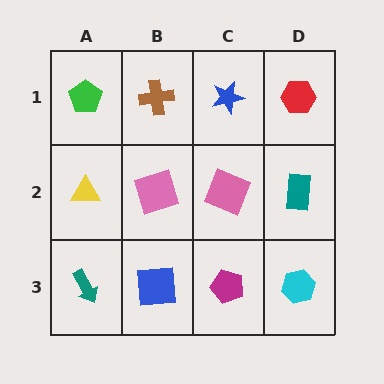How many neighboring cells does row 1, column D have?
2.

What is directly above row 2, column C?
A blue star.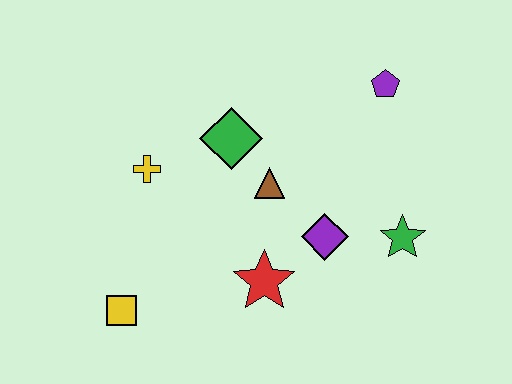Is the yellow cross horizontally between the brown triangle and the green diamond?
No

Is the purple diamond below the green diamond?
Yes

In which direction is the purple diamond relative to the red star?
The purple diamond is to the right of the red star.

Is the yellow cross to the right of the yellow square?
Yes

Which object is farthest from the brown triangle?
The yellow square is farthest from the brown triangle.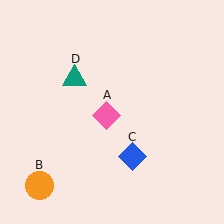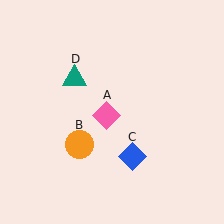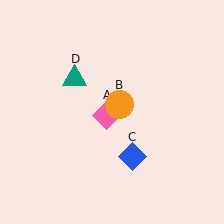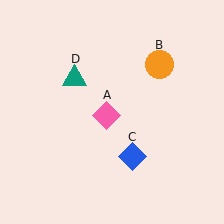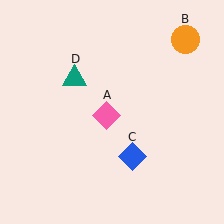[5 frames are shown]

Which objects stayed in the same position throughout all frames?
Pink diamond (object A) and blue diamond (object C) and teal triangle (object D) remained stationary.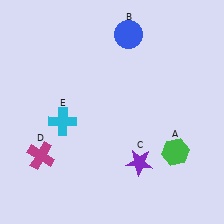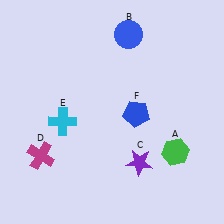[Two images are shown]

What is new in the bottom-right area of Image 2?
A blue pentagon (F) was added in the bottom-right area of Image 2.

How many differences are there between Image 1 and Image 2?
There is 1 difference between the two images.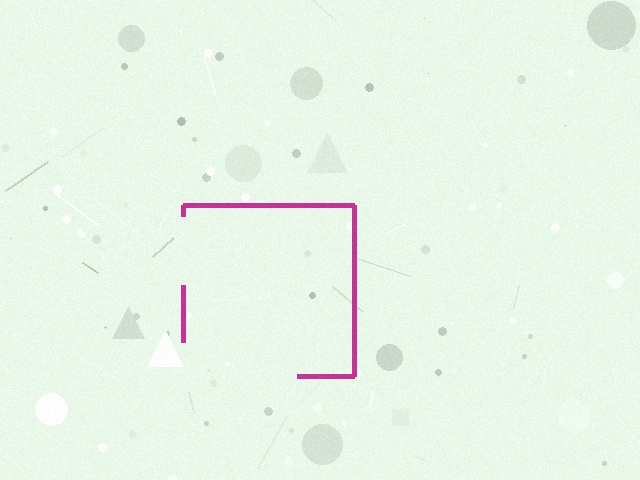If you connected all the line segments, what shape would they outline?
They would outline a square.